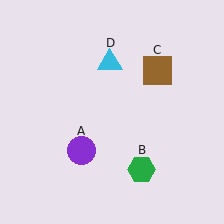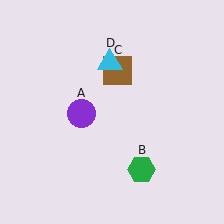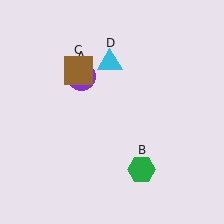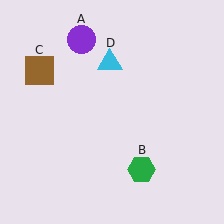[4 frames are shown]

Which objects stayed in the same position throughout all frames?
Green hexagon (object B) and cyan triangle (object D) remained stationary.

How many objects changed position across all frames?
2 objects changed position: purple circle (object A), brown square (object C).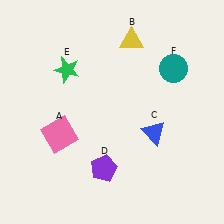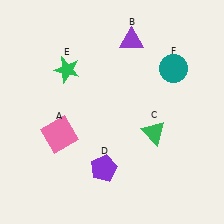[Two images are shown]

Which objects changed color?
B changed from yellow to purple. C changed from blue to green.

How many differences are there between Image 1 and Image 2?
There are 2 differences between the two images.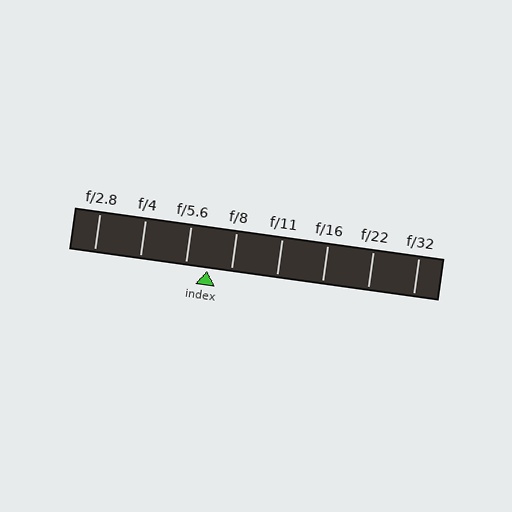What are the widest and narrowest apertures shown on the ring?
The widest aperture shown is f/2.8 and the narrowest is f/32.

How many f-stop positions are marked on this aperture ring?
There are 8 f-stop positions marked.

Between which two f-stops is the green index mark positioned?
The index mark is between f/5.6 and f/8.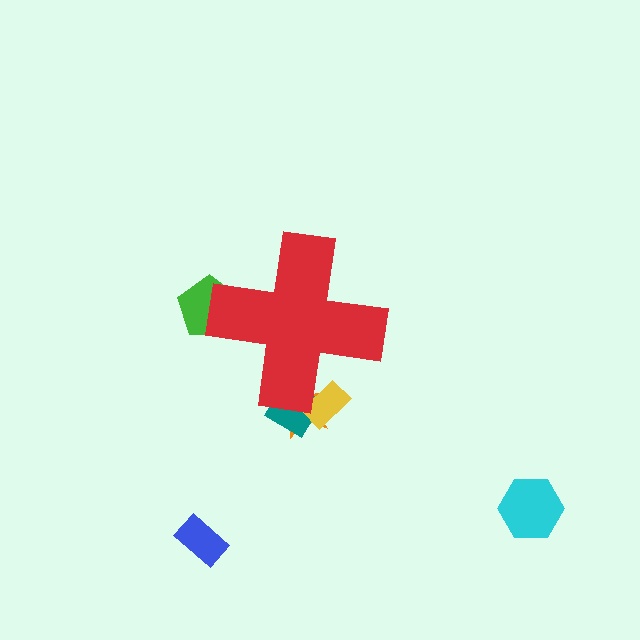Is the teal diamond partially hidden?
Yes, the teal diamond is partially hidden behind the red cross.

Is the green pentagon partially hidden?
Yes, the green pentagon is partially hidden behind the red cross.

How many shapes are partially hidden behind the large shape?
4 shapes are partially hidden.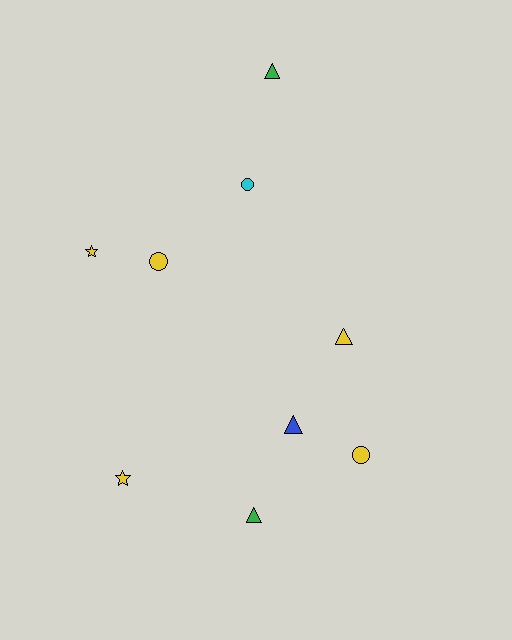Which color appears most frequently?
Yellow, with 5 objects.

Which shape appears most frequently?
Triangle, with 4 objects.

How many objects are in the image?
There are 9 objects.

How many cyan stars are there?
There are no cyan stars.